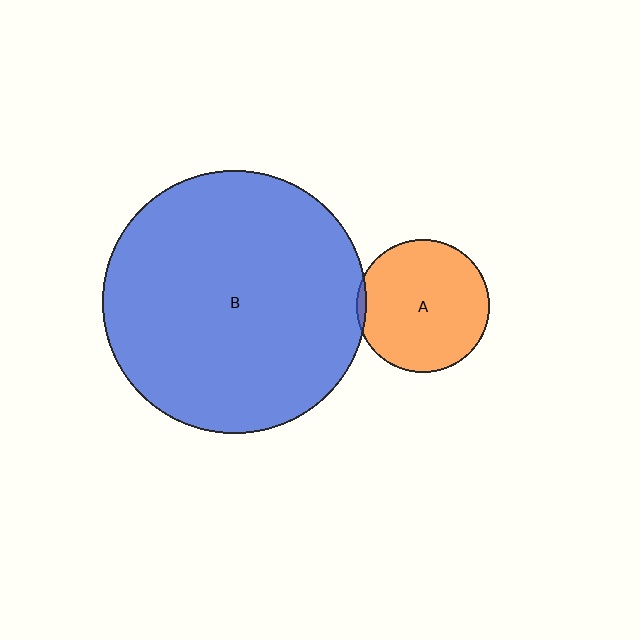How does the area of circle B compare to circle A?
Approximately 3.9 times.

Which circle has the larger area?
Circle B (blue).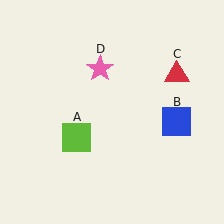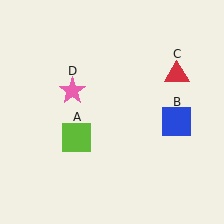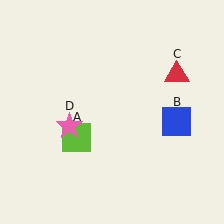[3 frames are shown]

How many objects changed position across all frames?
1 object changed position: pink star (object D).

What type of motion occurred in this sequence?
The pink star (object D) rotated counterclockwise around the center of the scene.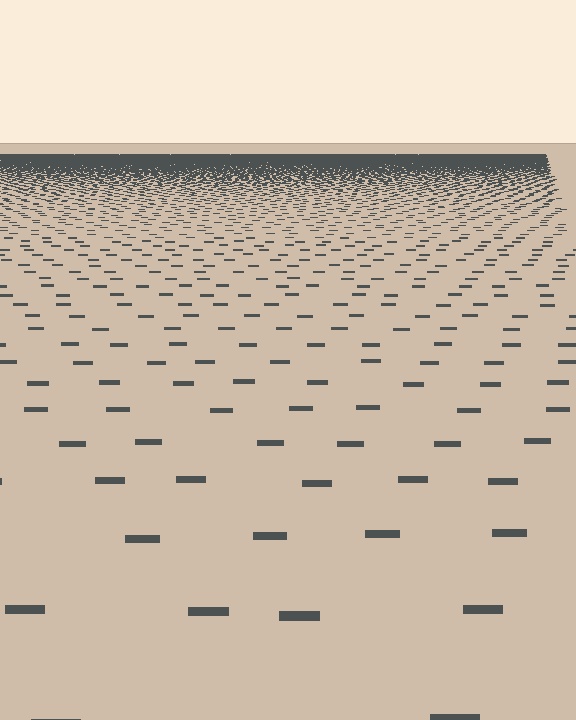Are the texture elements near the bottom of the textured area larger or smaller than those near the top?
Larger. Near the bottom, elements are closer to the viewer and appear at a bigger on-screen size.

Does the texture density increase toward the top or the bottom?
Density increases toward the top.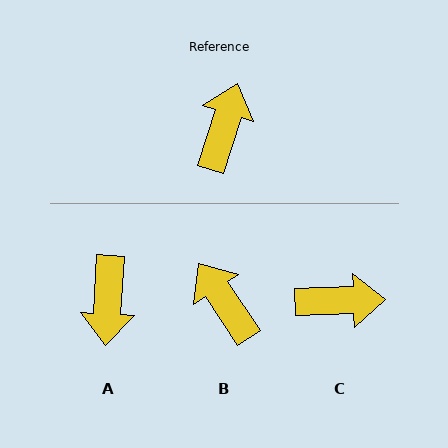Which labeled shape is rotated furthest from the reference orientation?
A, about 165 degrees away.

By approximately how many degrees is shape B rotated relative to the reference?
Approximately 52 degrees counter-clockwise.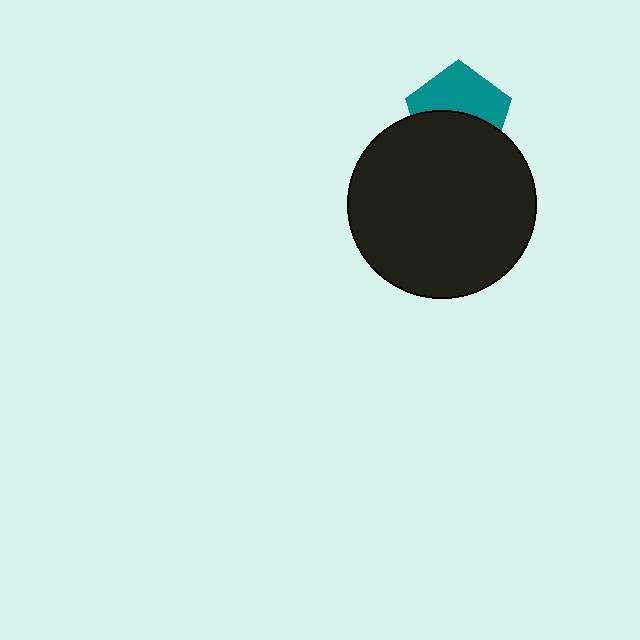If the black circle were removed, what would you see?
You would see the complete teal pentagon.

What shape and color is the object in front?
The object in front is a black circle.